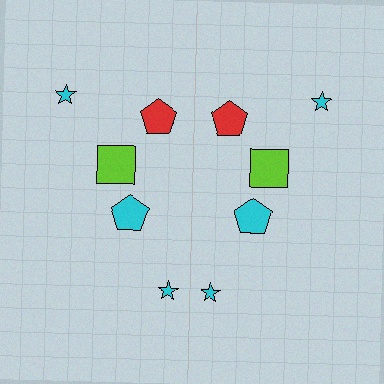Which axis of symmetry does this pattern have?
The pattern has a vertical axis of symmetry running through the center of the image.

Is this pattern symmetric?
Yes, this pattern has bilateral (reflection) symmetry.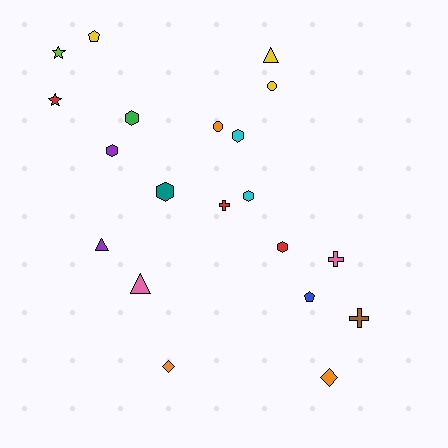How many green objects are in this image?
There is 1 green object.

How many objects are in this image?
There are 20 objects.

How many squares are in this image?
There are no squares.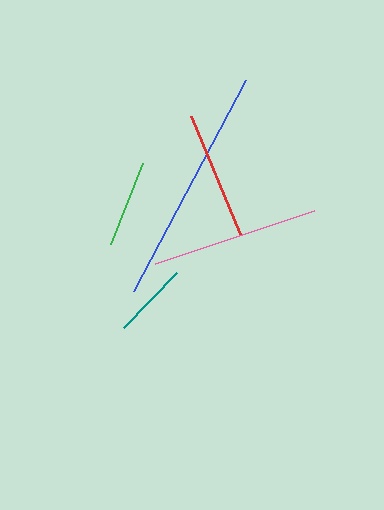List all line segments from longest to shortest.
From longest to shortest: blue, pink, red, green, teal.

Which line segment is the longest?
The blue line is the longest at approximately 239 pixels.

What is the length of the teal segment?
The teal segment is approximately 77 pixels long.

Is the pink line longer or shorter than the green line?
The pink line is longer than the green line.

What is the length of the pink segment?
The pink segment is approximately 168 pixels long.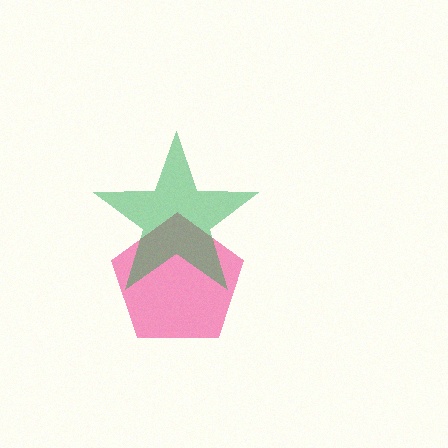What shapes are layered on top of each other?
The layered shapes are: a pink pentagon, a green star.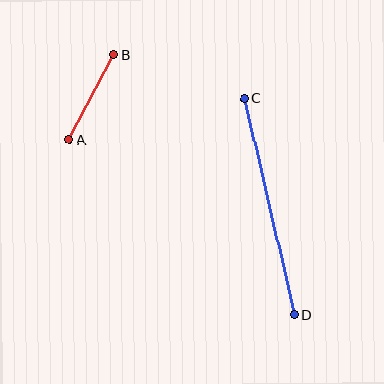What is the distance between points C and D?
The distance is approximately 222 pixels.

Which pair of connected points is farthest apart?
Points C and D are farthest apart.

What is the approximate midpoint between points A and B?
The midpoint is at approximately (91, 97) pixels.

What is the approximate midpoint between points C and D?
The midpoint is at approximately (269, 207) pixels.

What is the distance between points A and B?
The distance is approximately 96 pixels.